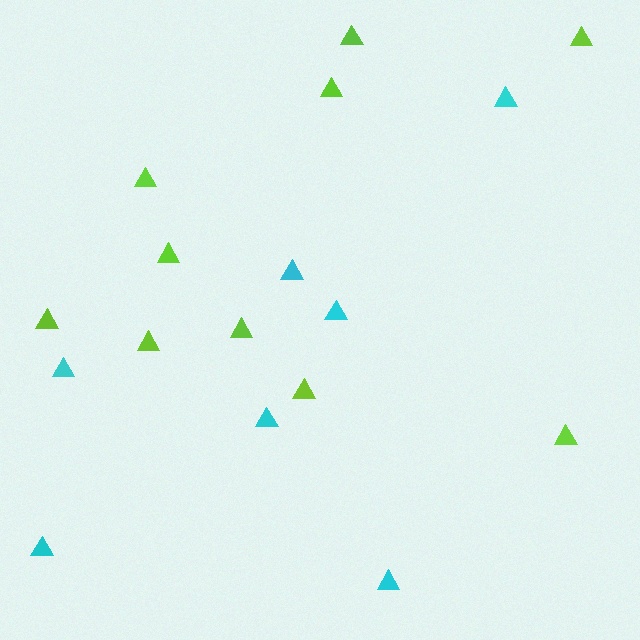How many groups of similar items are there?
There are 2 groups: one group of cyan triangles (7) and one group of lime triangles (10).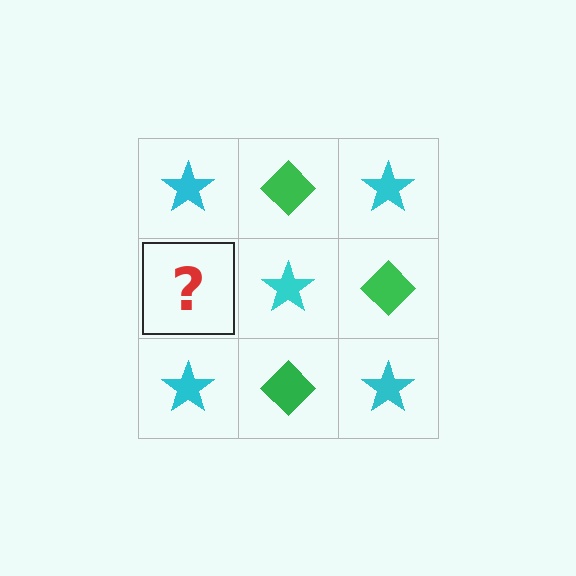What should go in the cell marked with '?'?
The missing cell should contain a green diamond.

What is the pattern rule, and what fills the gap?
The rule is that it alternates cyan star and green diamond in a checkerboard pattern. The gap should be filled with a green diamond.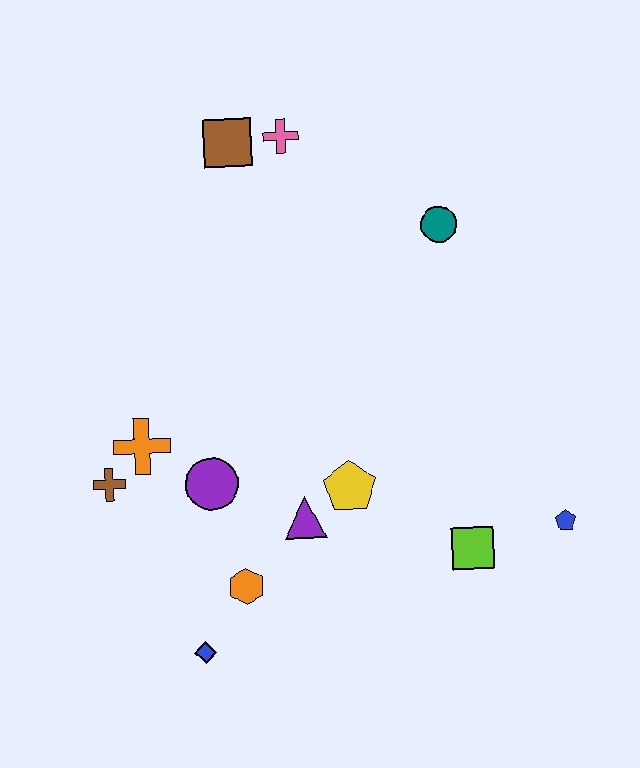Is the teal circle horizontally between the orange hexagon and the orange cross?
No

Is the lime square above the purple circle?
No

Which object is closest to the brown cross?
The orange cross is closest to the brown cross.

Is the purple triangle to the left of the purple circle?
No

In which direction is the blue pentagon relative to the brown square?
The blue pentagon is below the brown square.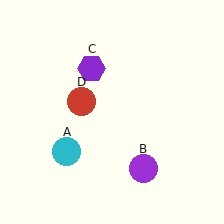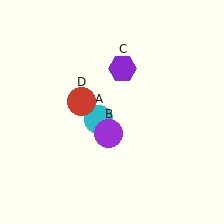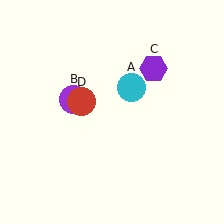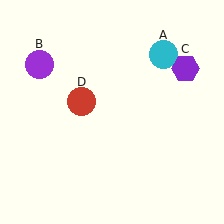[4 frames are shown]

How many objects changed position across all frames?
3 objects changed position: cyan circle (object A), purple circle (object B), purple hexagon (object C).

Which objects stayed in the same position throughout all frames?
Red circle (object D) remained stationary.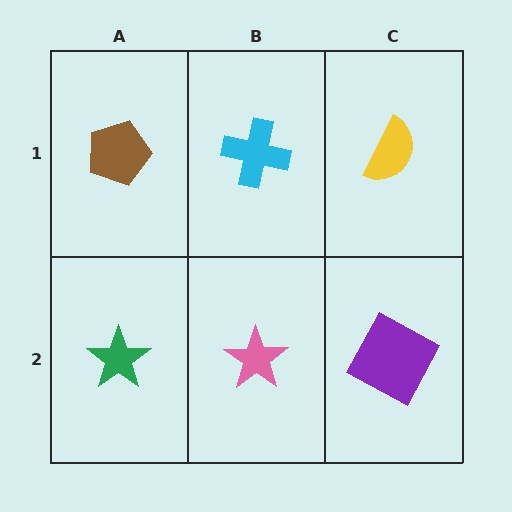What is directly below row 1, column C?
A purple square.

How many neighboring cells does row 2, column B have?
3.